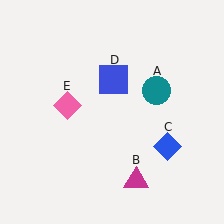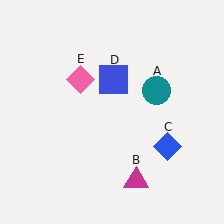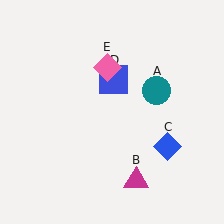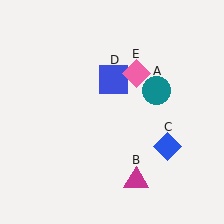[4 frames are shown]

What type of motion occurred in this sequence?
The pink diamond (object E) rotated clockwise around the center of the scene.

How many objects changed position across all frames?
1 object changed position: pink diamond (object E).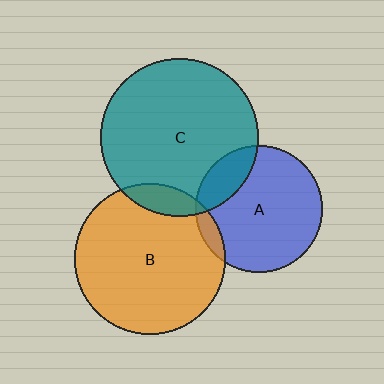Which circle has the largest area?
Circle C (teal).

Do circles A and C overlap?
Yes.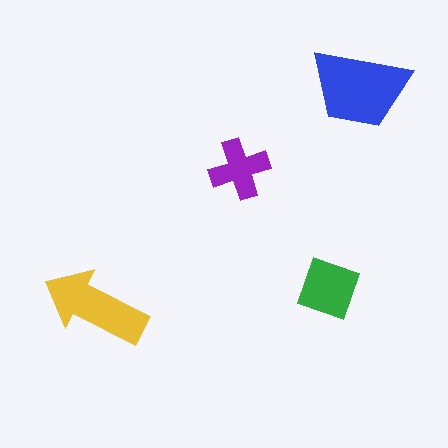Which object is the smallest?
The purple cross.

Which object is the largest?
The blue trapezoid.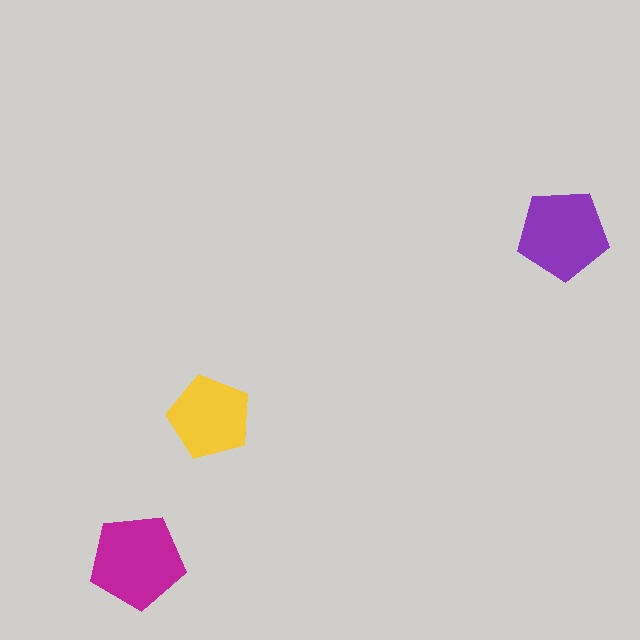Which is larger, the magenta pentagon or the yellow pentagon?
The magenta one.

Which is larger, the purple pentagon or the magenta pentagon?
The magenta one.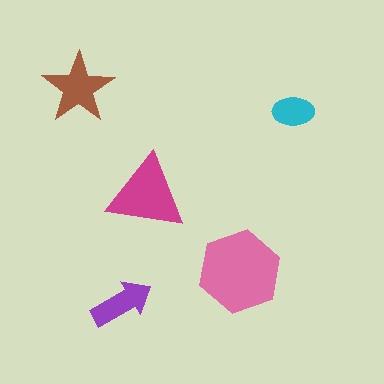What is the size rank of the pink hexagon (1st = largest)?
1st.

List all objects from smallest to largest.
The cyan ellipse, the purple arrow, the brown star, the magenta triangle, the pink hexagon.